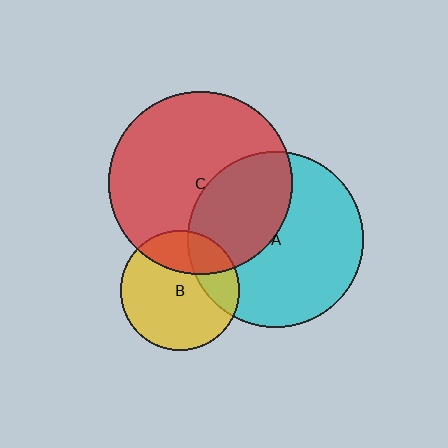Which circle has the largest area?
Circle C (red).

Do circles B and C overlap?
Yes.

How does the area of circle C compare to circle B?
Approximately 2.4 times.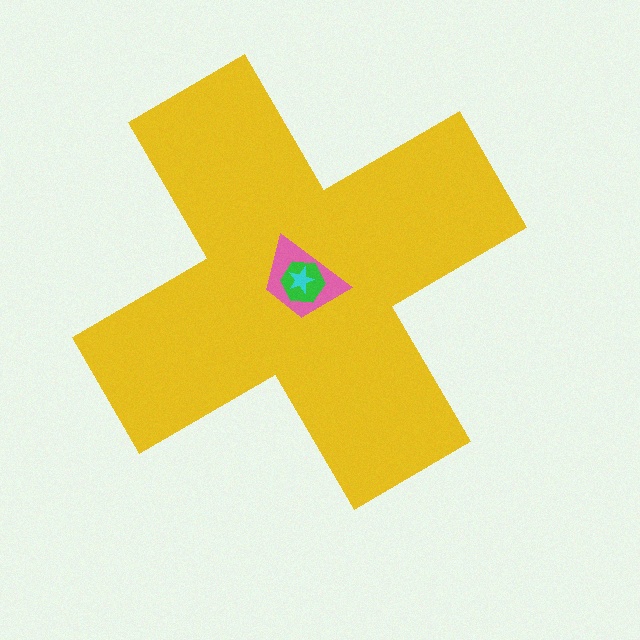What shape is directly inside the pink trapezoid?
The green hexagon.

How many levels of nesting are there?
4.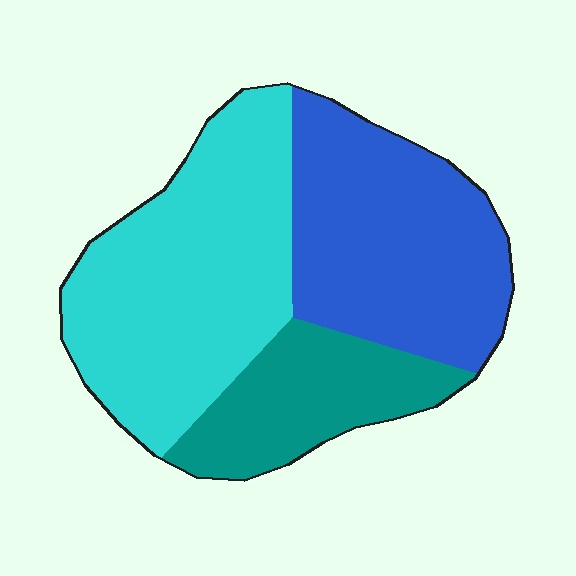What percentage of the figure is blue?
Blue covers about 35% of the figure.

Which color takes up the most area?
Cyan, at roughly 45%.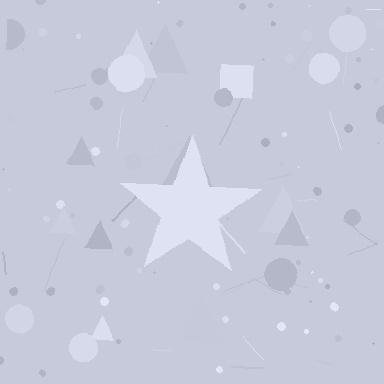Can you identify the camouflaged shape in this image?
The camouflaged shape is a star.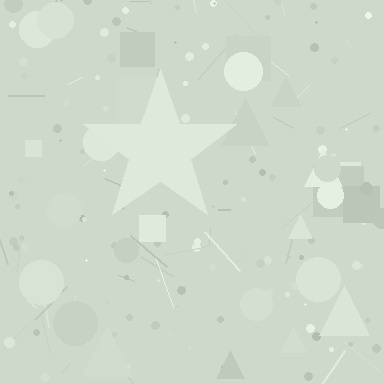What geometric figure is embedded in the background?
A star is embedded in the background.